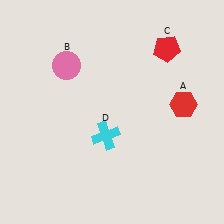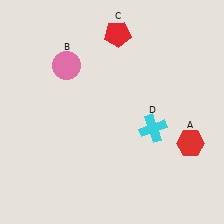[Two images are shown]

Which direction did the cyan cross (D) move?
The cyan cross (D) moved right.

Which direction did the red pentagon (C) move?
The red pentagon (C) moved left.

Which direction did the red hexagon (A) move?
The red hexagon (A) moved down.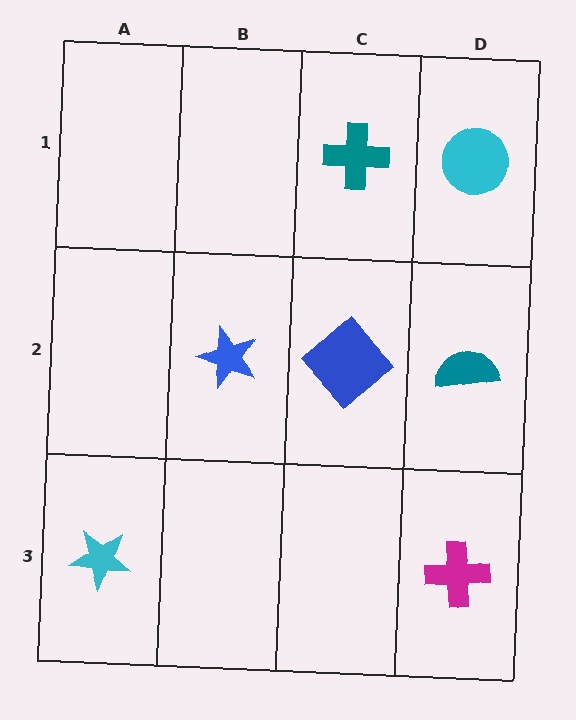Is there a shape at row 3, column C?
No, that cell is empty.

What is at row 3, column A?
A cyan star.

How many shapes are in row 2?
3 shapes.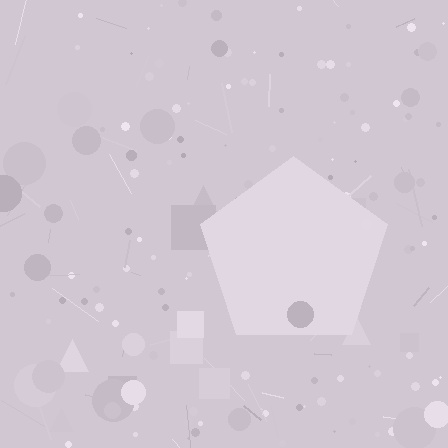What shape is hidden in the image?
A pentagon is hidden in the image.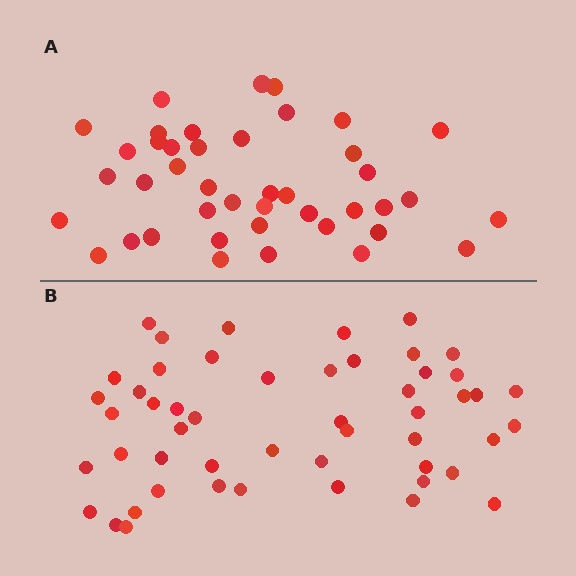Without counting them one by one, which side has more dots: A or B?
Region B (the bottom region) has more dots.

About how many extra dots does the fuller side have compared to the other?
Region B has roughly 8 or so more dots than region A.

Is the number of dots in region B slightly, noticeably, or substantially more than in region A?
Region B has only slightly more — the two regions are fairly close. The ratio is roughly 1.2 to 1.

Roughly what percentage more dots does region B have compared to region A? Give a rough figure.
About 20% more.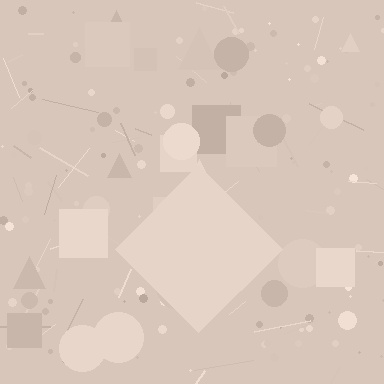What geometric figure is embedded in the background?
A diamond is embedded in the background.